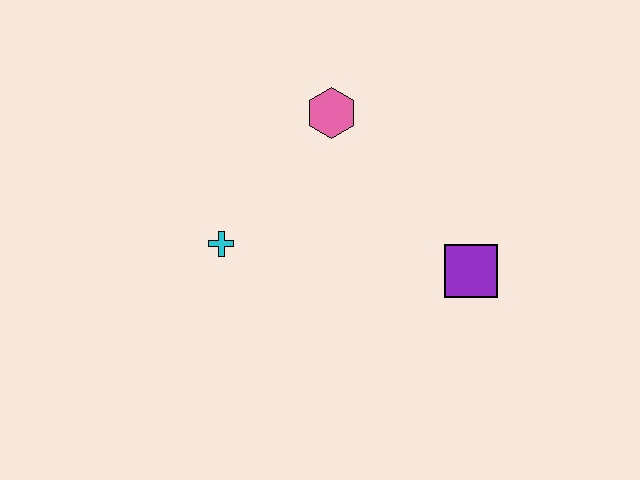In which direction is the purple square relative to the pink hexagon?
The purple square is below the pink hexagon.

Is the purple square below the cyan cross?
Yes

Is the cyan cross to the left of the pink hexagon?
Yes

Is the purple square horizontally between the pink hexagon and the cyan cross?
No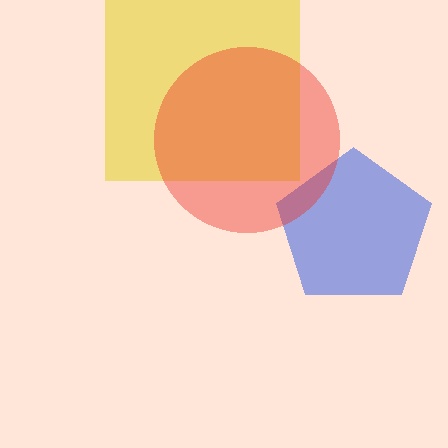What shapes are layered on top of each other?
The layered shapes are: a yellow square, a blue pentagon, a red circle.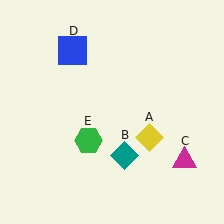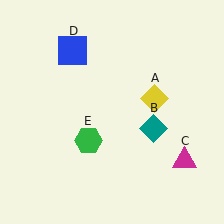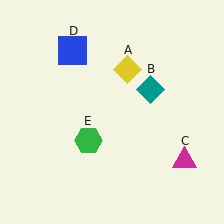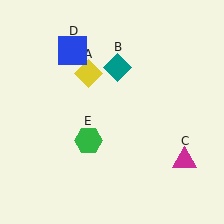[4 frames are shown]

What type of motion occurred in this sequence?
The yellow diamond (object A), teal diamond (object B) rotated counterclockwise around the center of the scene.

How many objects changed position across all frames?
2 objects changed position: yellow diamond (object A), teal diamond (object B).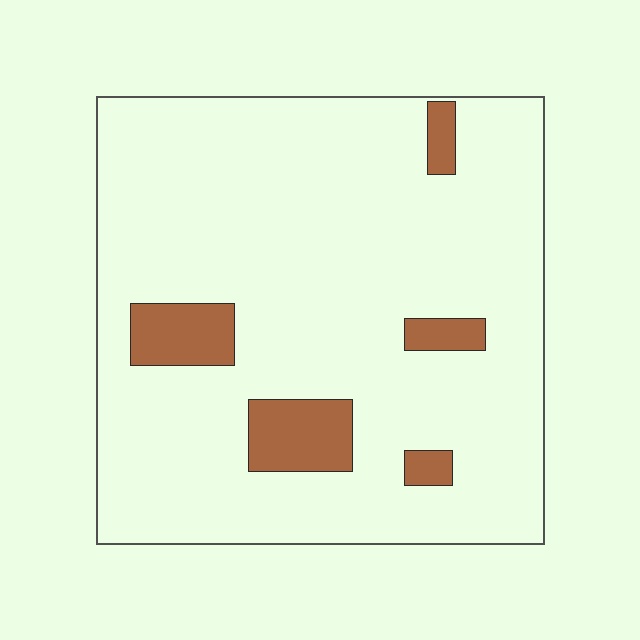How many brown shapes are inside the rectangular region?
5.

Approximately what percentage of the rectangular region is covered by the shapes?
Approximately 10%.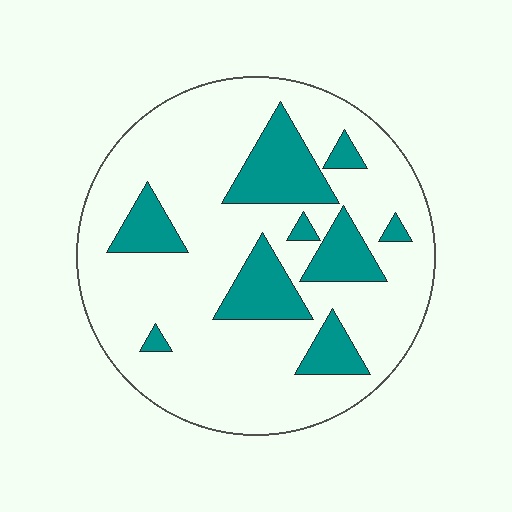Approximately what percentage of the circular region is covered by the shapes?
Approximately 20%.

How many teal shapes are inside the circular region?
9.